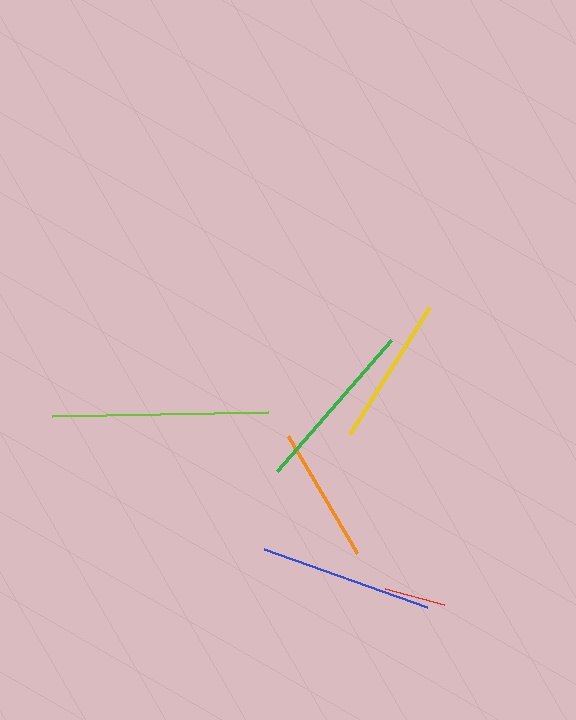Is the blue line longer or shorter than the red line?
The blue line is longer than the red line.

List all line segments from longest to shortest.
From longest to shortest: lime, green, blue, yellow, orange, red.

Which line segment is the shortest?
The red line is the shortest at approximately 61 pixels.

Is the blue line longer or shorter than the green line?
The green line is longer than the blue line.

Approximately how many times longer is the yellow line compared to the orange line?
The yellow line is approximately 1.1 times the length of the orange line.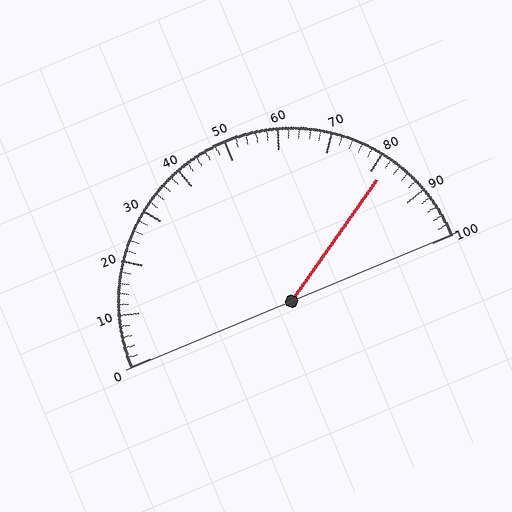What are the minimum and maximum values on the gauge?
The gauge ranges from 0 to 100.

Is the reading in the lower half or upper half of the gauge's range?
The reading is in the upper half of the range (0 to 100).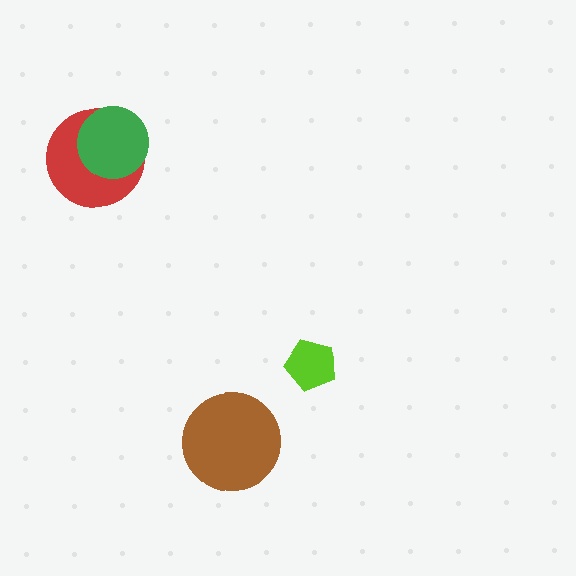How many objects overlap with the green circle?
1 object overlaps with the green circle.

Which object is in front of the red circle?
The green circle is in front of the red circle.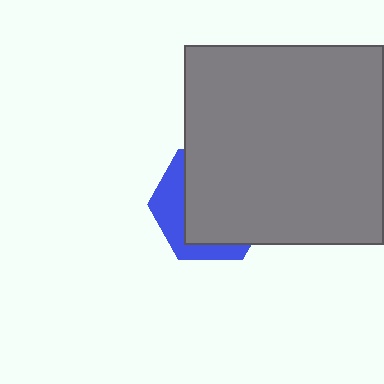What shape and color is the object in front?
The object in front is a gray square.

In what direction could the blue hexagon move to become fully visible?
The blue hexagon could move toward the lower-left. That would shift it out from behind the gray square entirely.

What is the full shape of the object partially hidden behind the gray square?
The partially hidden object is a blue hexagon.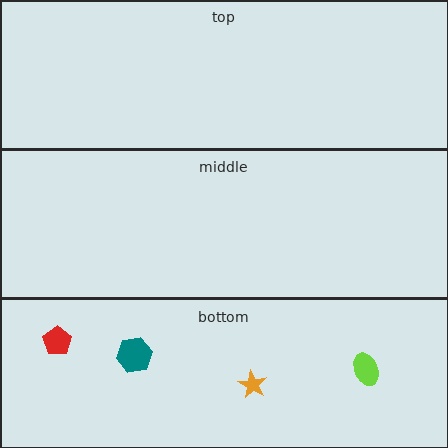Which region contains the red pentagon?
The bottom region.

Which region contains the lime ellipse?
The bottom region.